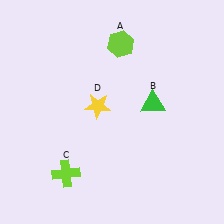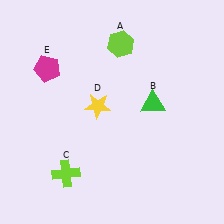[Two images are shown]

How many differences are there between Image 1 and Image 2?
There is 1 difference between the two images.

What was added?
A magenta pentagon (E) was added in Image 2.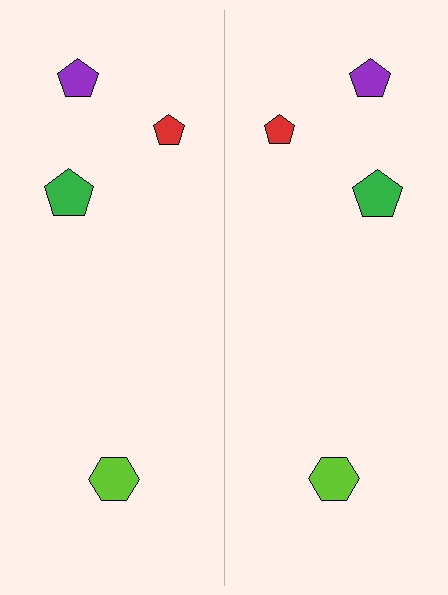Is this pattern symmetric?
Yes, this pattern has bilateral (reflection) symmetry.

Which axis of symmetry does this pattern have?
The pattern has a vertical axis of symmetry running through the center of the image.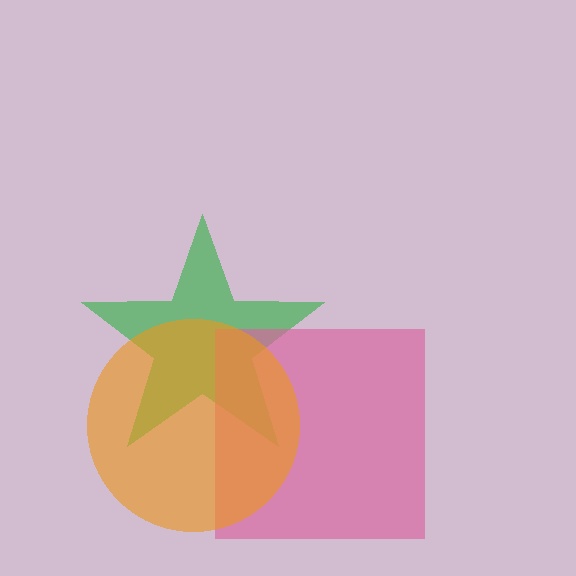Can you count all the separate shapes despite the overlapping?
Yes, there are 3 separate shapes.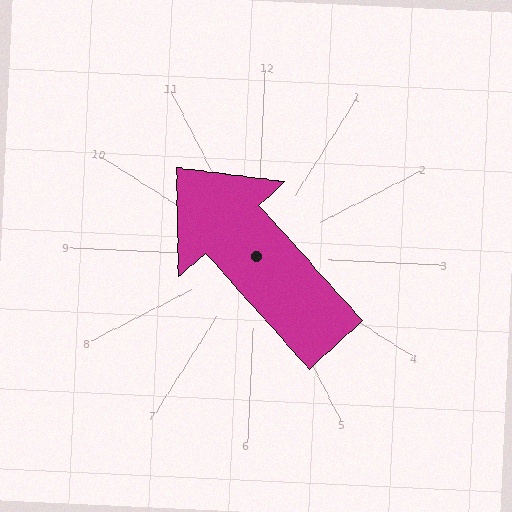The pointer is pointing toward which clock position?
Roughly 11 o'clock.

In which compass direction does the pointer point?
Northwest.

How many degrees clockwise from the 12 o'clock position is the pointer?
Approximately 315 degrees.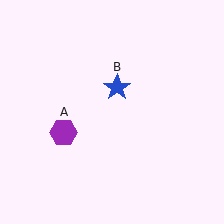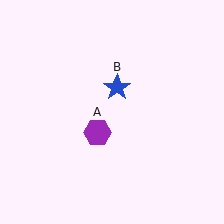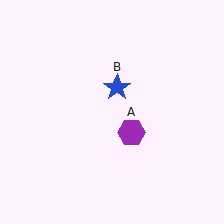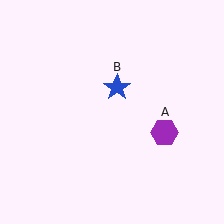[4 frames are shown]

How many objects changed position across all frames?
1 object changed position: purple hexagon (object A).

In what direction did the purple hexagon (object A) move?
The purple hexagon (object A) moved right.